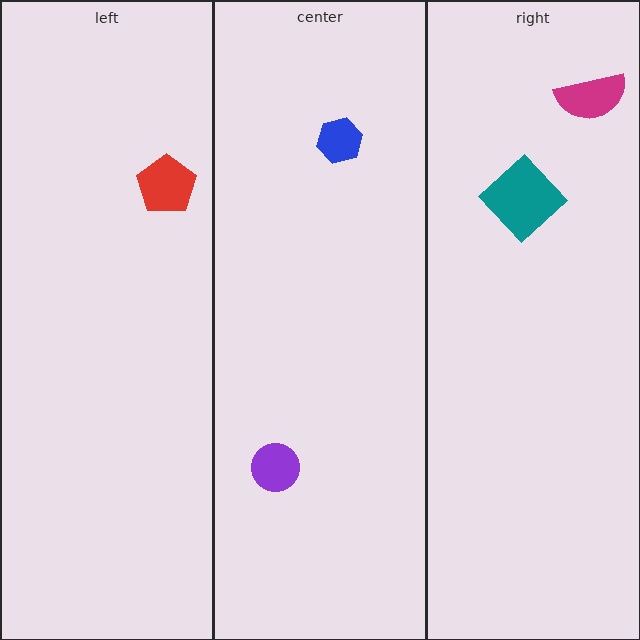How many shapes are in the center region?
2.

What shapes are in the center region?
The blue hexagon, the purple circle.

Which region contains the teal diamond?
The right region.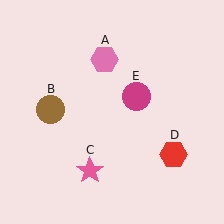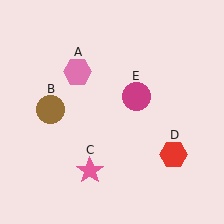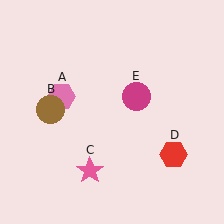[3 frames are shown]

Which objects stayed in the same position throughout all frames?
Brown circle (object B) and pink star (object C) and red hexagon (object D) and magenta circle (object E) remained stationary.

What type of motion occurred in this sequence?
The pink hexagon (object A) rotated counterclockwise around the center of the scene.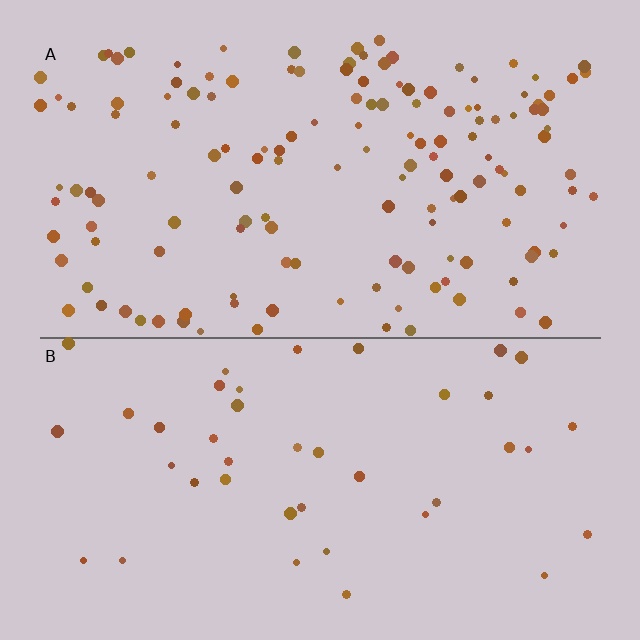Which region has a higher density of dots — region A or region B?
A (the top).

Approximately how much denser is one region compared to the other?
Approximately 3.4× — region A over region B.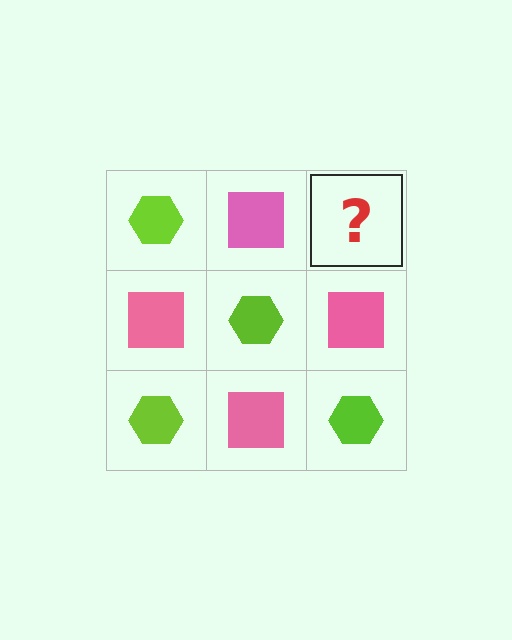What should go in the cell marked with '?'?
The missing cell should contain a lime hexagon.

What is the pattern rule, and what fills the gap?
The rule is that it alternates lime hexagon and pink square in a checkerboard pattern. The gap should be filled with a lime hexagon.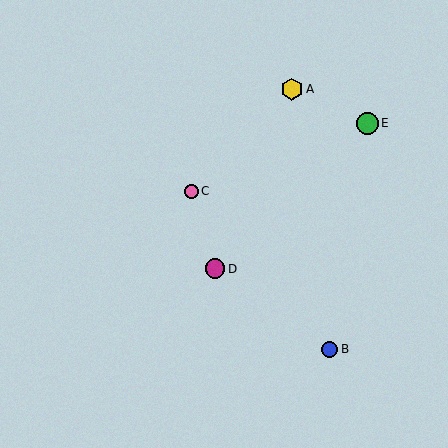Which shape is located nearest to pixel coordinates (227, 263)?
The magenta circle (labeled D) at (215, 269) is nearest to that location.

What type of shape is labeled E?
Shape E is a green circle.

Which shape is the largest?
The green circle (labeled E) is the largest.